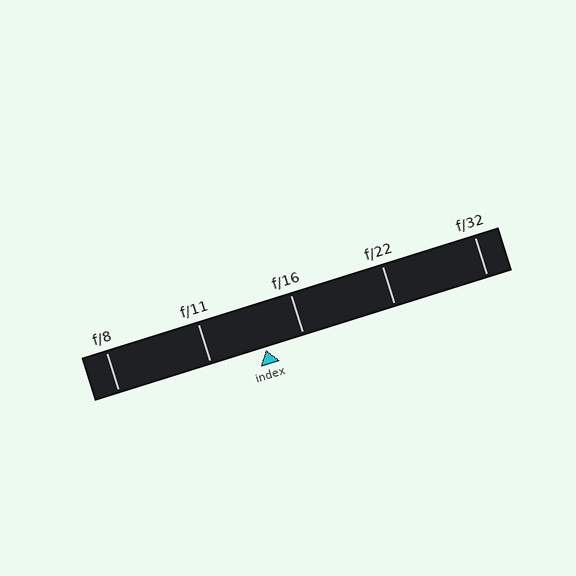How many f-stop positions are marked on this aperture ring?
There are 5 f-stop positions marked.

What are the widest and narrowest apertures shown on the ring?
The widest aperture shown is f/8 and the narrowest is f/32.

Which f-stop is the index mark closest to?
The index mark is closest to f/16.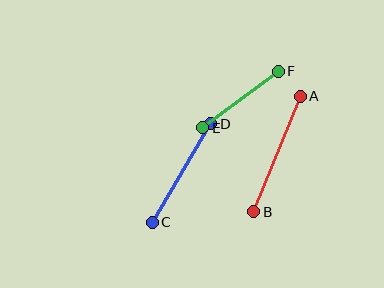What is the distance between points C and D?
The distance is approximately 115 pixels.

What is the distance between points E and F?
The distance is approximately 94 pixels.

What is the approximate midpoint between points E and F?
The midpoint is at approximately (240, 100) pixels.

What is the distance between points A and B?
The distance is approximately 125 pixels.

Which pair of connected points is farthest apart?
Points A and B are farthest apart.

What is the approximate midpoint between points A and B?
The midpoint is at approximately (277, 154) pixels.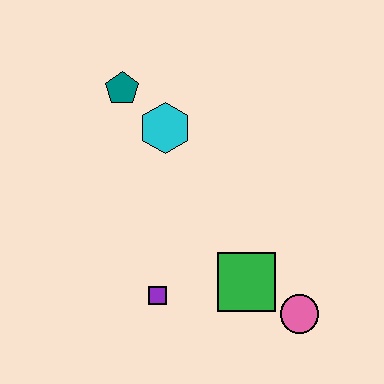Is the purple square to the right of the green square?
No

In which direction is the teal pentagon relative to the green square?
The teal pentagon is above the green square.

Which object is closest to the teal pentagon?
The cyan hexagon is closest to the teal pentagon.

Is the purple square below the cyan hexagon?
Yes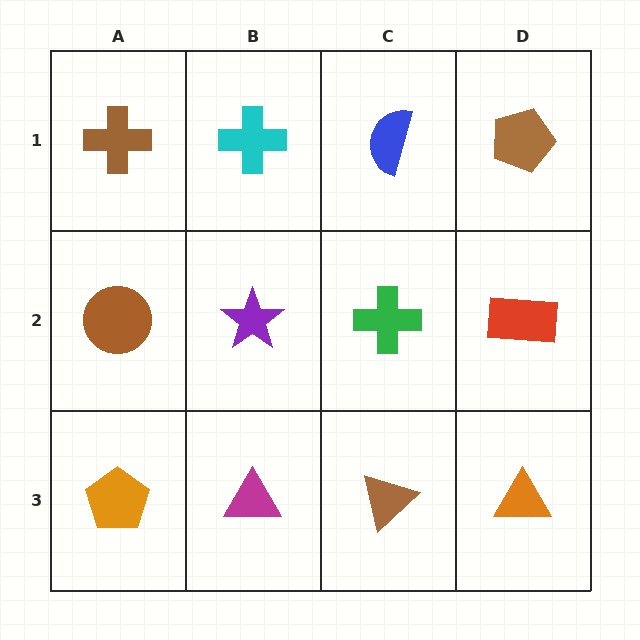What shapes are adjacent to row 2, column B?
A cyan cross (row 1, column B), a magenta triangle (row 3, column B), a brown circle (row 2, column A), a green cross (row 2, column C).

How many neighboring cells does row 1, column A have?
2.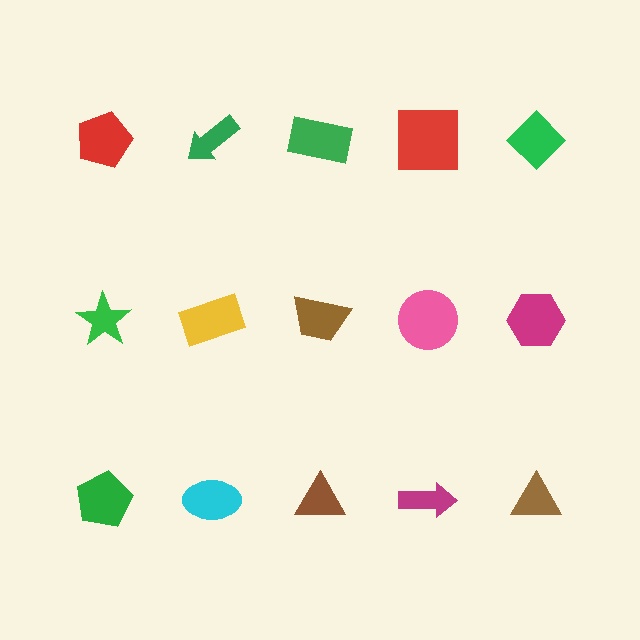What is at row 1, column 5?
A green diamond.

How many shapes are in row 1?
5 shapes.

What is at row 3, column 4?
A magenta arrow.